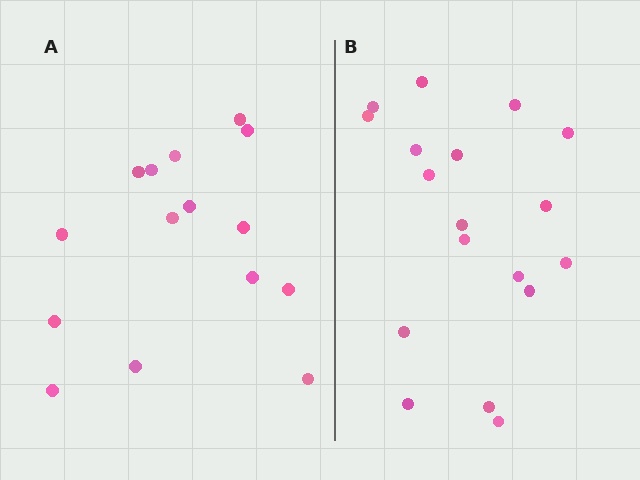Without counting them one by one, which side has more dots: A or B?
Region B (the right region) has more dots.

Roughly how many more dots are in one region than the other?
Region B has just a few more — roughly 2 or 3 more dots than region A.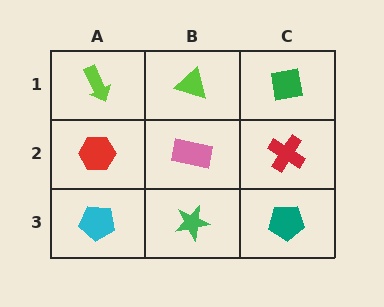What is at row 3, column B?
A green star.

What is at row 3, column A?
A cyan pentagon.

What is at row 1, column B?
A lime triangle.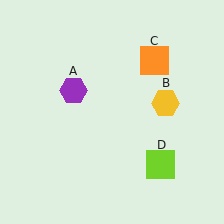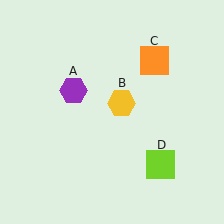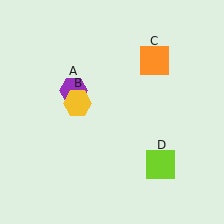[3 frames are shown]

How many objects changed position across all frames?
1 object changed position: yellow hexagon (object B).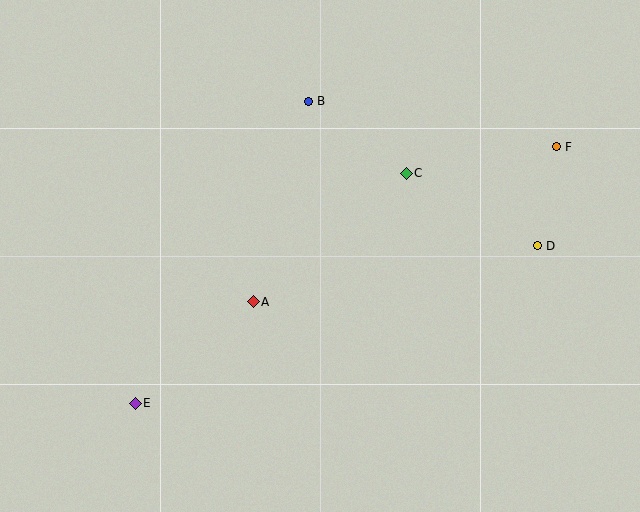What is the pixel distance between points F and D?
The distance between F and D is 101 pixels.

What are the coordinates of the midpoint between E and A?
The midpoint between E and A is at (194, 352).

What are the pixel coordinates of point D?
Point D is at (538, 246).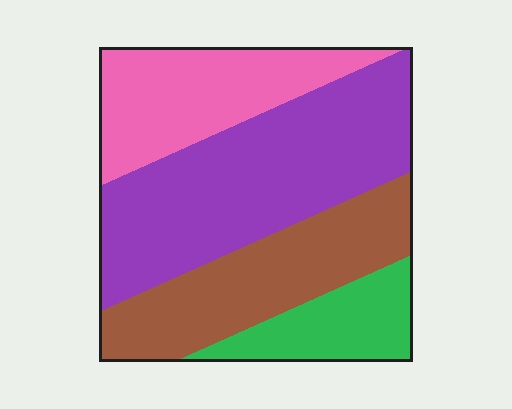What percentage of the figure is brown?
Brown covers roughly 25% of the figure.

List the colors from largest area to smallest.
From largest to smallest: purple, brown, pink, green.